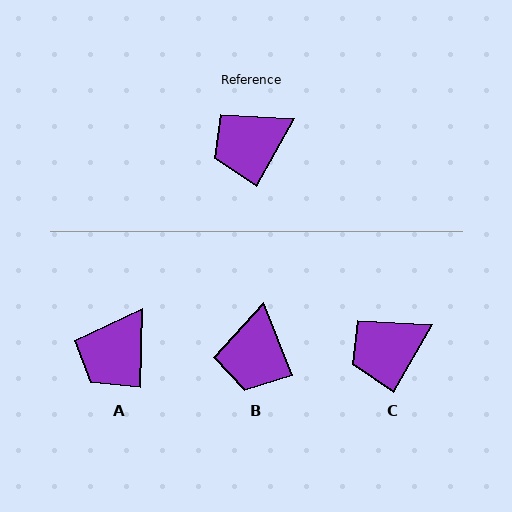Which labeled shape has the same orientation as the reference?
C.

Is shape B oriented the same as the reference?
No, it is off by about 51 degrees.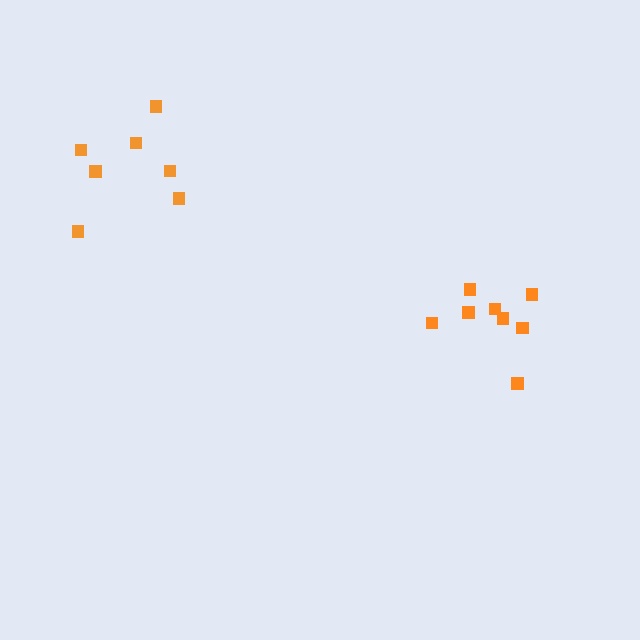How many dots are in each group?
Group 1: 7 dots, Group 2: 8 dots (15 total).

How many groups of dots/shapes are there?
There are 2 groups.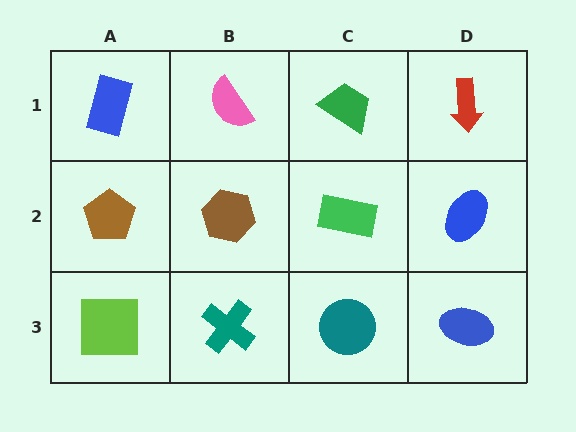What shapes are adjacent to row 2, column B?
A pink semicircle (row 1, column B), a teal cross (row 3, column B), a brown pentagon (row 2, column A), a green rectangle (row 2, column C).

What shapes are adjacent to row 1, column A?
A brown pentagon (row 2, column A), a pink semicircle (row 1, column B).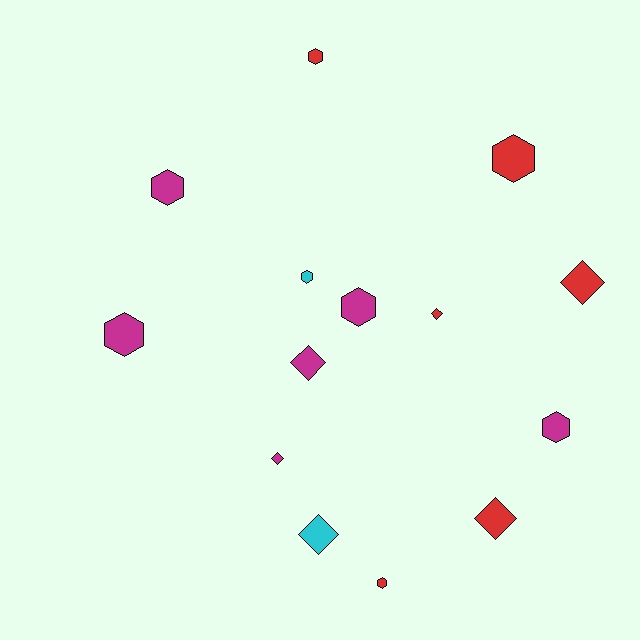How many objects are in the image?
There are 14 objects.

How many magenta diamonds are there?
There are 2 magenta diamonds.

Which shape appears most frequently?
Hexagon, with 8 objects.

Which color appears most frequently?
Magenta, with 6 objects.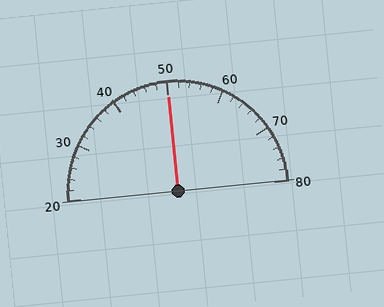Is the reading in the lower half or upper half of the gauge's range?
The reading is in the upper half of the range (20 to 80).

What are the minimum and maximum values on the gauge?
The gauge ranges from 20 to 80.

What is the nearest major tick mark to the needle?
The nearest major tick mark is 50.